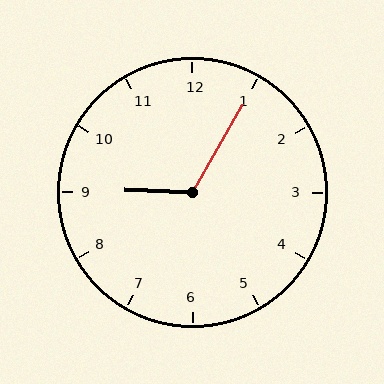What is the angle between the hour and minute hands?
Approximately 118 degrees.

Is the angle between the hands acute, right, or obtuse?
It is obtuse.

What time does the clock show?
9:05.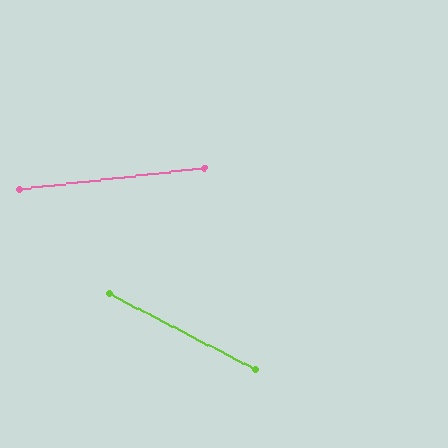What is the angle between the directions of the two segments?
Approximately 34 degrees.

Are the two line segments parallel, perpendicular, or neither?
Neither parallel nor perpendicular — they differ by about 34°.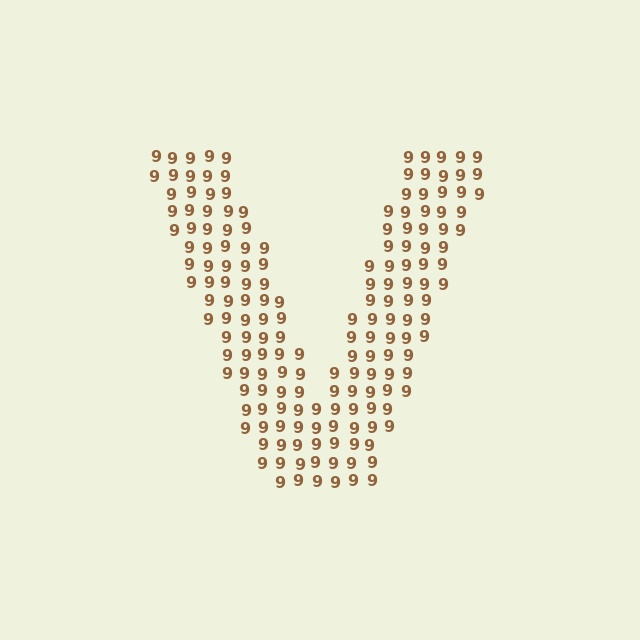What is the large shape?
The large shape is the letter V.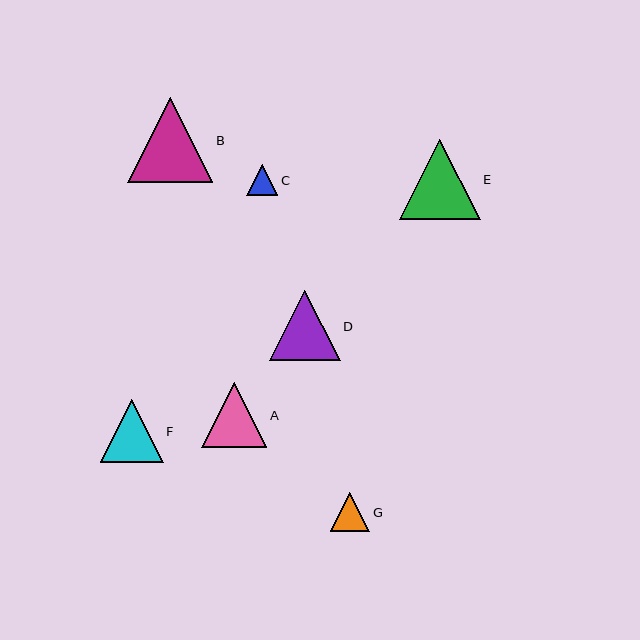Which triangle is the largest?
Triangle B is the largest with a size of approximately 85 pixels.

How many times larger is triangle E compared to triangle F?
Triangle E is approximately 1.3 times the size of triangle F.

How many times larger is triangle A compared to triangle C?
Triangle A is approximately 2.1 times the size of triangle C.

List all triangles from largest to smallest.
From largest to smallest: B, E, D, A, F, G, C.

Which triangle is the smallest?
Triangle C is the smallest with a size of approximately 31 pixels.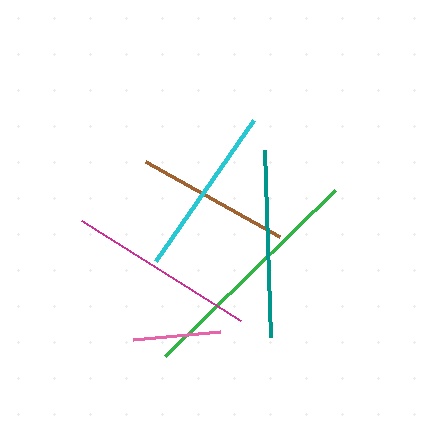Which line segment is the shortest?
The pink line is the shortest at approximately 88 pixels.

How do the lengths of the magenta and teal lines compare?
The magenta and teal lines are approximately the same length.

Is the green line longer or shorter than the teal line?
The green line is longer than the teal line.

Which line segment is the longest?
The green line is the longest at approximately 238 pixels.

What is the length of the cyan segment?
The cyan segment is approximately 171 pixels long.